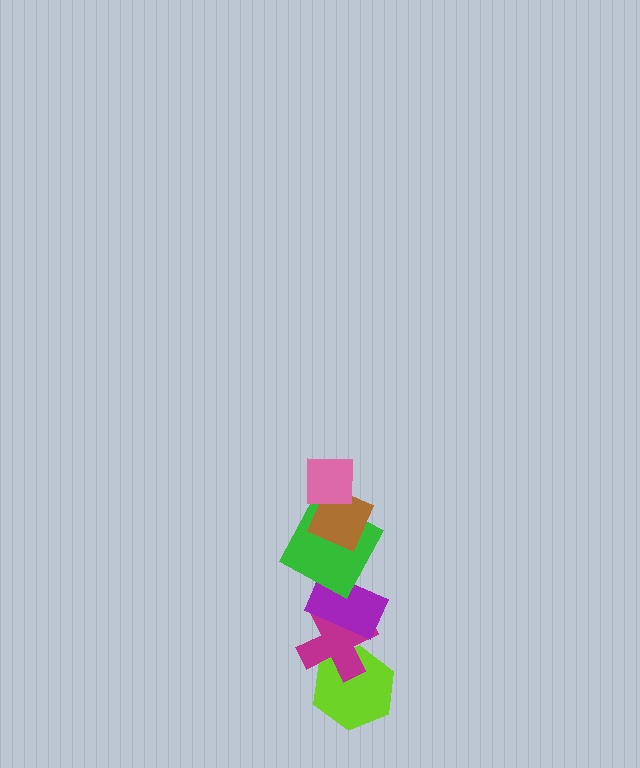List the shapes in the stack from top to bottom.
From top to bottom: the pink square, the brown diamond, the green square, the purple rectangle, the magenta cross, the lime hexagon.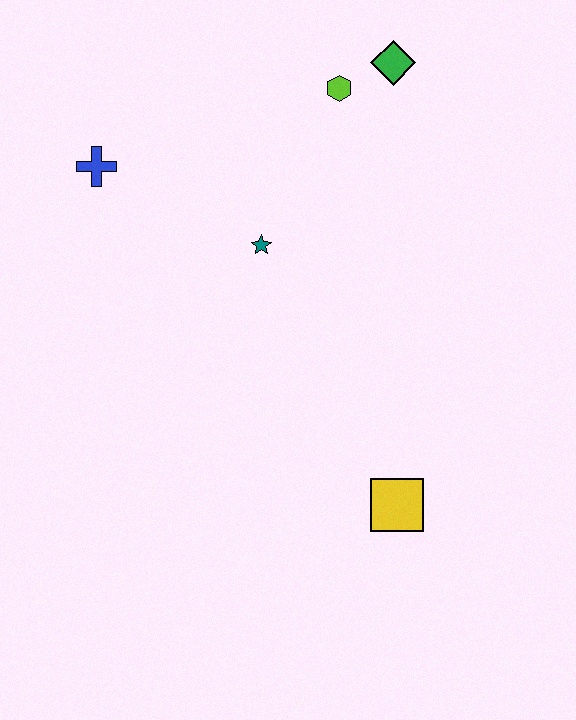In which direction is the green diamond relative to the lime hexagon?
The green diamond is to the right of the lime hexagon.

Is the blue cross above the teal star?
Yes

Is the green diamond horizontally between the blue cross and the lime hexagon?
No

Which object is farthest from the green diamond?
The yellow square is farthest from the green diamond.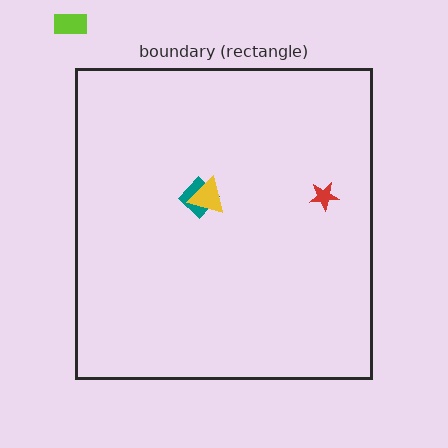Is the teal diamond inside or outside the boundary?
Inside.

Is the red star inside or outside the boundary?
Inside.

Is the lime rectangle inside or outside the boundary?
Outside.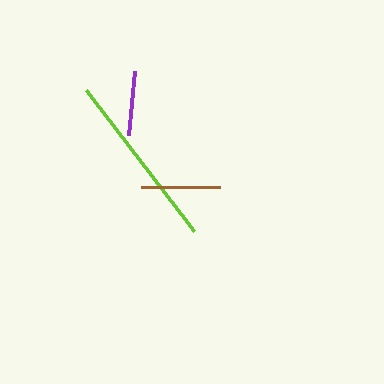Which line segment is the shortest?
The purple line is the shortest at approximately 65 pixels.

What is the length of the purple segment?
The purple segment is approximately 65 pixels long.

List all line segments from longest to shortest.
From longest to shortest: lime, brown, purple.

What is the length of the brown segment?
The brown segment is approximately 79 pixels long.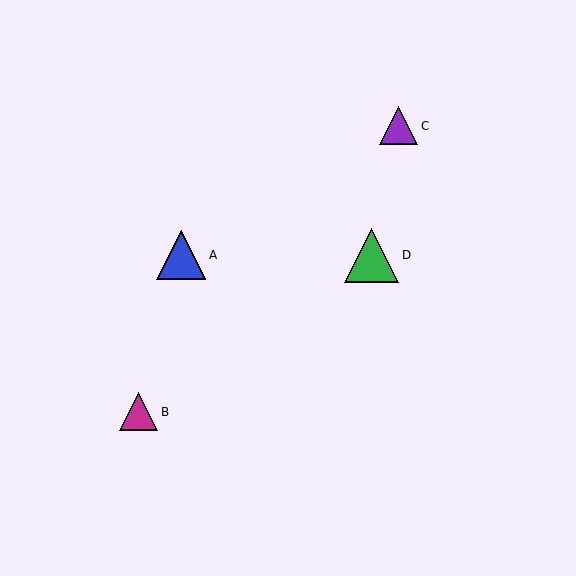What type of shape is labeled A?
Shape A is a blue triangle.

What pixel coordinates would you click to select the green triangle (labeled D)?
Click at (371, 255) to select the green triangle D.